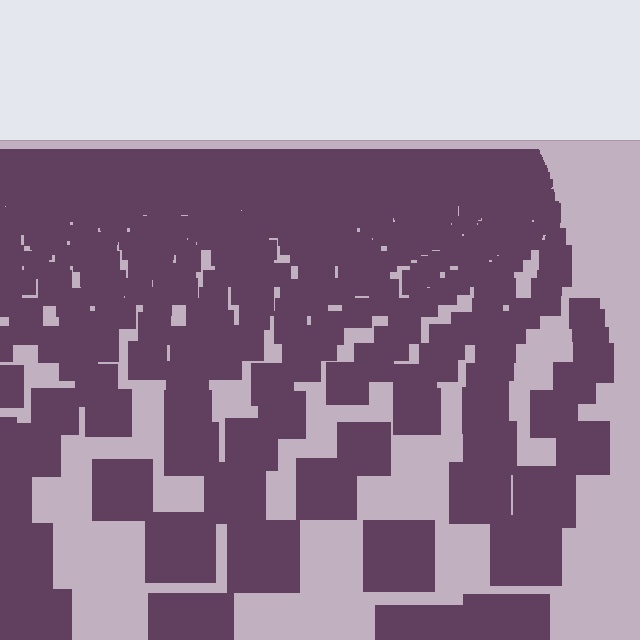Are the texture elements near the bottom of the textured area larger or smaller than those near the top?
Larger. Near the bottom, elements are closer to the viewer and appear at a bigger on-screen size.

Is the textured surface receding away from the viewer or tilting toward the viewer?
The surface is receding away from the viewer. Texture elements get smaller and denser toward the top.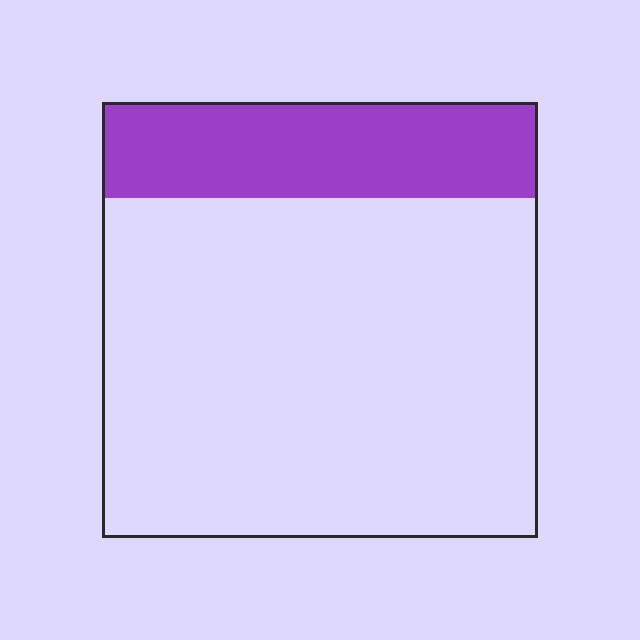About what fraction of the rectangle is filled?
About one fifth (1/5).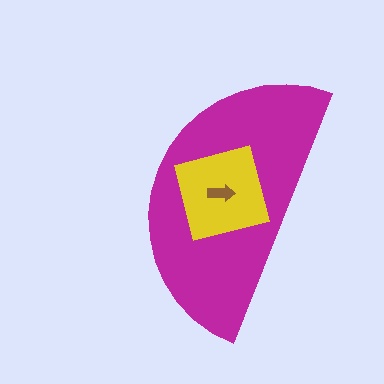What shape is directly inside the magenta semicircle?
The yellow square.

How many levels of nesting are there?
3.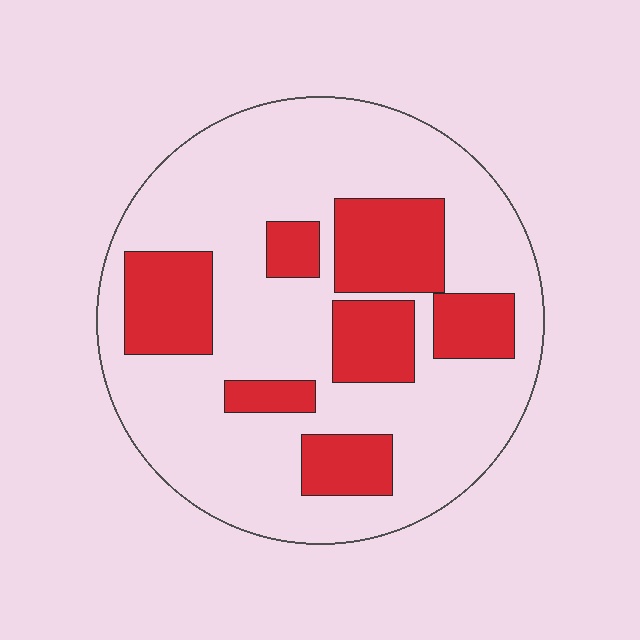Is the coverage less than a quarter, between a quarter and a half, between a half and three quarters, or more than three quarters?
Between a quarter and a half.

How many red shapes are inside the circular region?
7.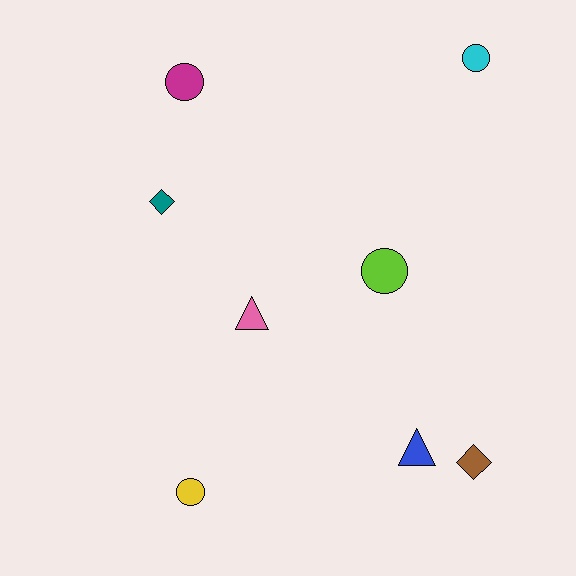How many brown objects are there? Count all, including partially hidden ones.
There is 1 brown object.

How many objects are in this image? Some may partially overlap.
There are 8 objects.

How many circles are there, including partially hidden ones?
There are 4 circles.